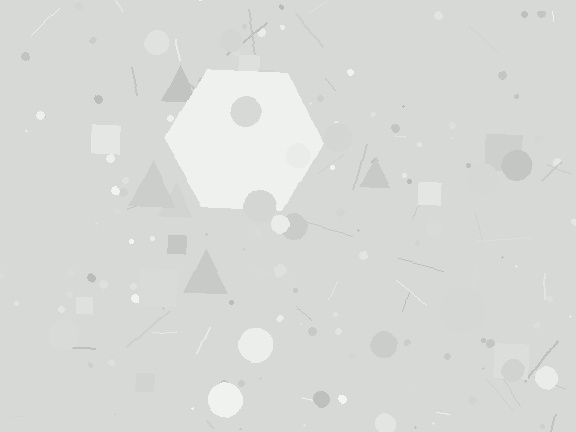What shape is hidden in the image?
A hexagon is hidden in the image.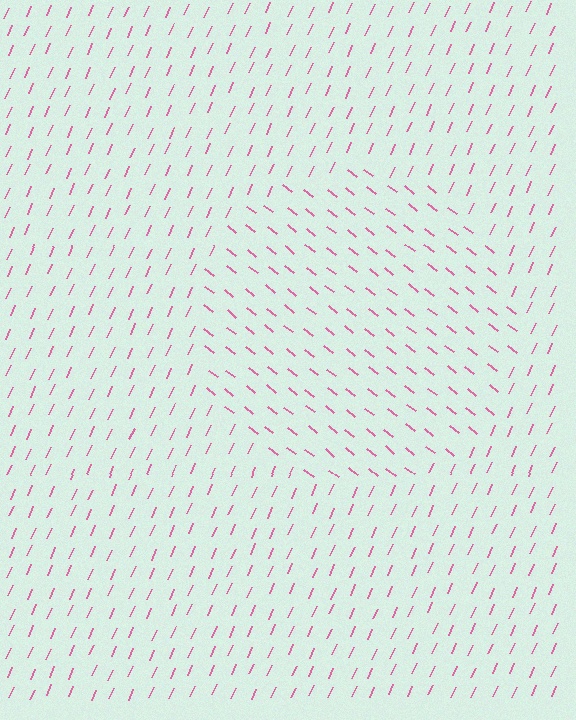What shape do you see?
I see a circle.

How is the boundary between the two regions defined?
The boundary is defined purely by a change in line orientation (approximately 77 degrees difference). All lines are the same color and thickness.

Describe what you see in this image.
The image is filled with small pink line segments. A circle region in the image has lines oriented differently from the surrounding lines, creating a visible texture boundary.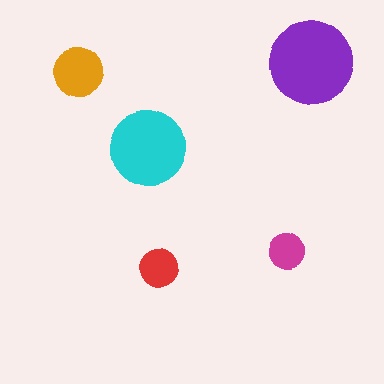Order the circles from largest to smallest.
the purple one, the cyan one, the orange one, the red one, the magenta one.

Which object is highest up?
The orange circle is topmost.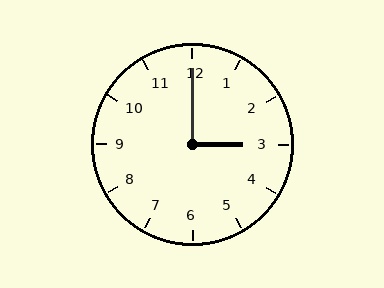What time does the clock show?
3:00.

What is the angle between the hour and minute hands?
Approximately 90 degrees.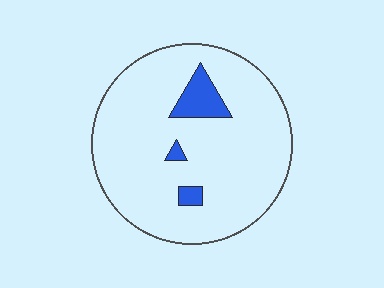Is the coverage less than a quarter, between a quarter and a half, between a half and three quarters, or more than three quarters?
Less than a quarter.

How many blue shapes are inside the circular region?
3.